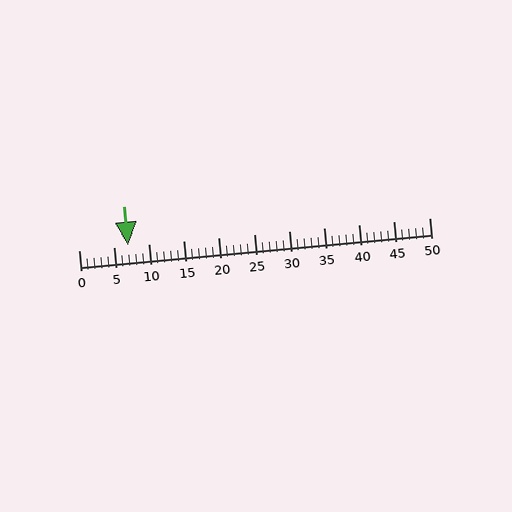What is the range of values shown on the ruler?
The ruler shows values from 0 to 50.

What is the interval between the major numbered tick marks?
The major tick marks are spaced 5 units apart.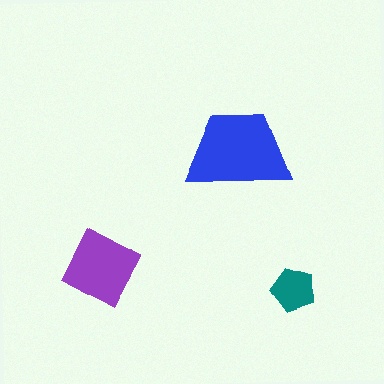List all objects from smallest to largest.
The teal pentagon, the purple diamond, the blue trapezoid.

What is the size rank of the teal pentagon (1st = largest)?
3rd.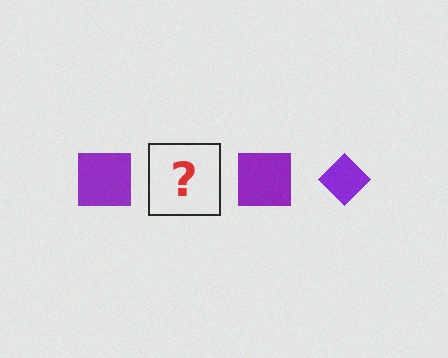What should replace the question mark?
The question mark should be replaced with a purple diamond.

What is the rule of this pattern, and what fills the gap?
The rule is that the pattern cycles through square, diamond shapes in purple. The gap should be filled with a purple diamond.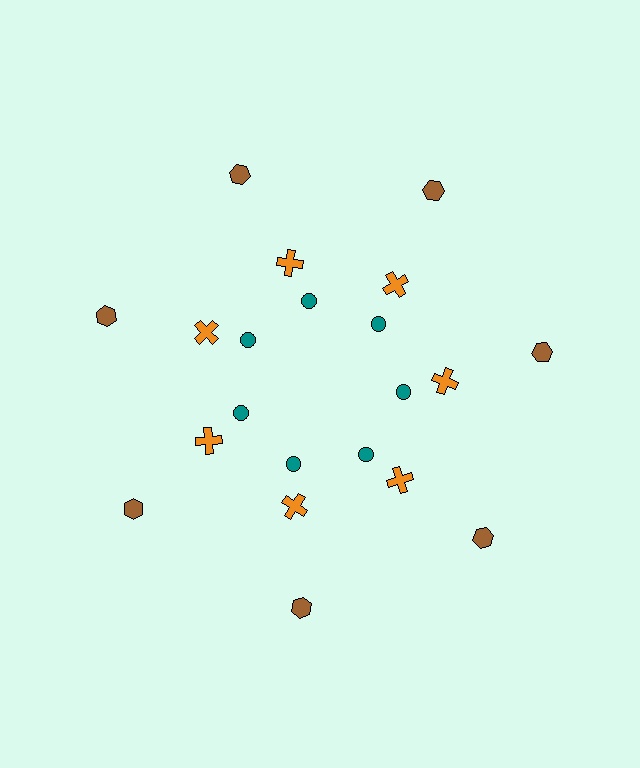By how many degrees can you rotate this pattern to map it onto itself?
The pattern maps onto itself every 51 degrees of rotation.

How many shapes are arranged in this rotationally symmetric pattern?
There are 21 shapes, arranged in 7 groups of 3.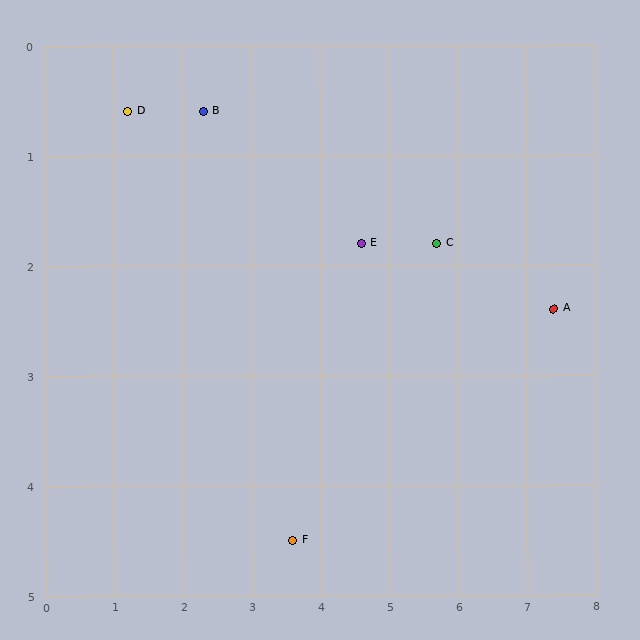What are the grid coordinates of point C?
Point C is at approximately (5.7, 1.8).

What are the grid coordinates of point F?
Point F is at approximately (3.6, 4.5).